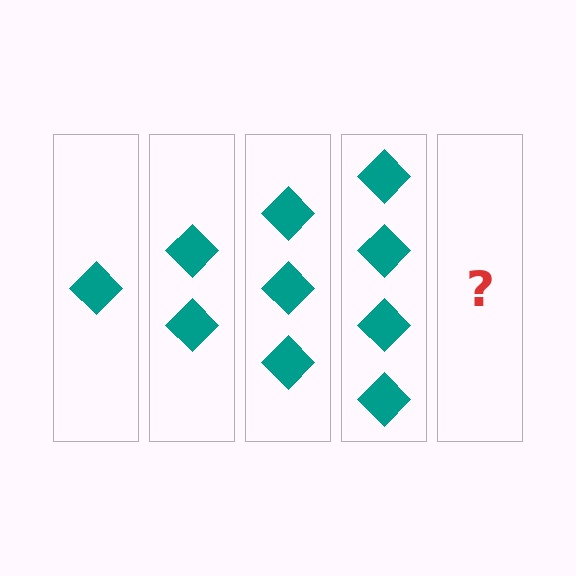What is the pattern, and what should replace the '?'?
The pattern is that each step adds one more diamond. The '?' should be 5 diamonds.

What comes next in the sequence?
The next element should be 5 diamonds.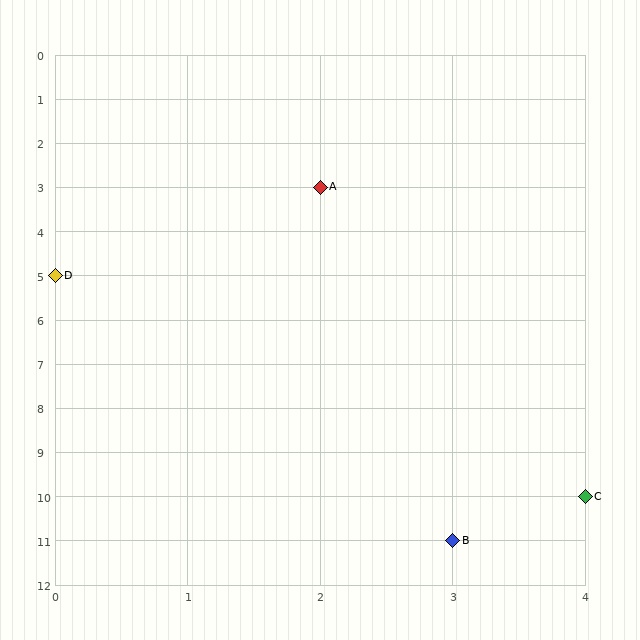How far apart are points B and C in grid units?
Points B and C are 1 column and 1 row apart (about 1.4 grid units diagonally).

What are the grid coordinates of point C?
Point C is at grid coordinates (4, 10).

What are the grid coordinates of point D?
Point D is at grid coordinates (0, 5).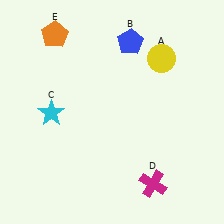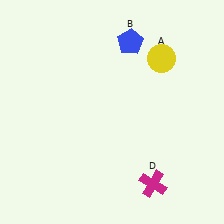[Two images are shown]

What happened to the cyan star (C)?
The cyan star (C) was removed in Image 2. It was in the bottom-left area of Image 1.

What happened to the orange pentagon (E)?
The orange pentagon (E) was removed in Image 2. It was in the top-left area of Image 1.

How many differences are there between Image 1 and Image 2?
There are 2 differences between the two images.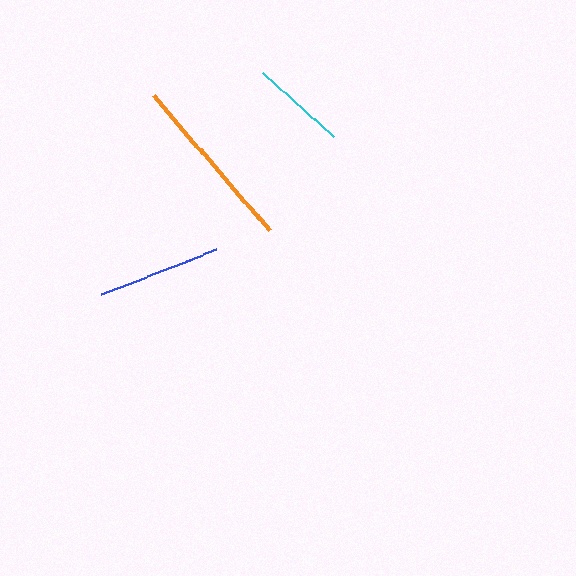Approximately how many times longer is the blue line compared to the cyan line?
The blue line is approximately 1.3 times the length of the cyan line.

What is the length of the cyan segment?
The cyan segment is approximately 96 pixels long.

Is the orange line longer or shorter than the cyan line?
The orange line is longer than the cyan line.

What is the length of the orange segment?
The orange segment is approximately 179 pixels long.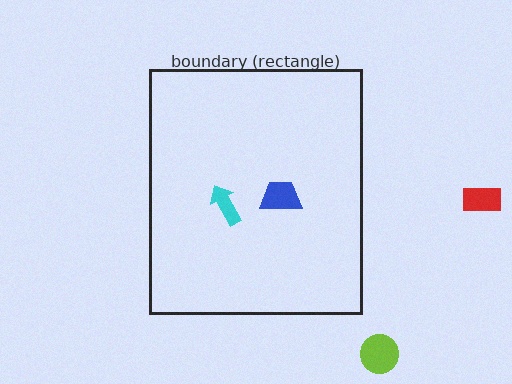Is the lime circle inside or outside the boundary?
Outside.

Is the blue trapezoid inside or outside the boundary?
Inside.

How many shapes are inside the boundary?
2 inside, 2 outside.